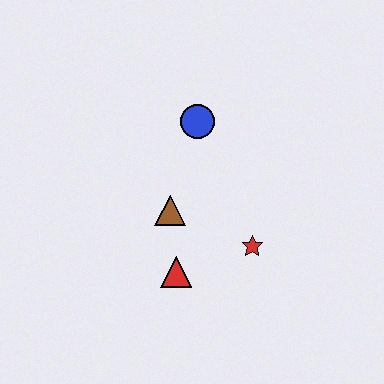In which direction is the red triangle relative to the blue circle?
The red triangle is below the blue circle.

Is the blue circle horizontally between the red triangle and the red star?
Yes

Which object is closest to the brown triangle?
The red triangle is closest to the brown triangle.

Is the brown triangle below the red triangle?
No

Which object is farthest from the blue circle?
The red triangle is farthest from the blue circle.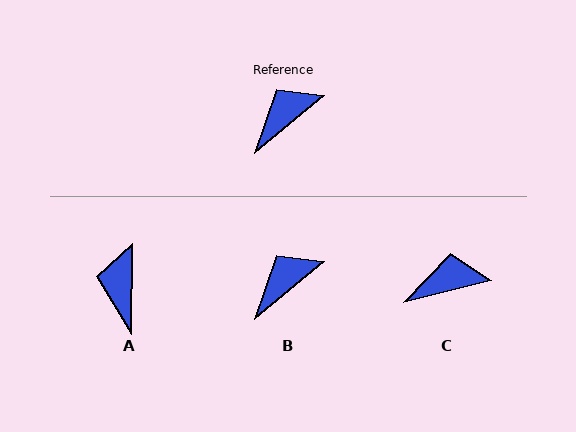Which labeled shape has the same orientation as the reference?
B.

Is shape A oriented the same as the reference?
No, it is off by about 49 degrees.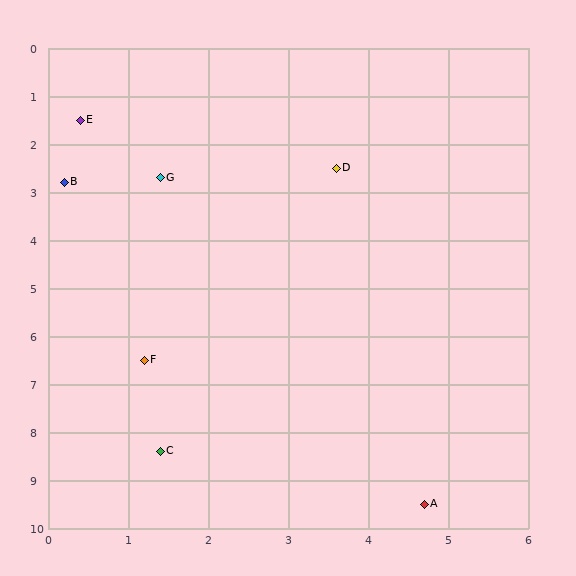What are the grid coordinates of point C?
Point C is at approximately (1.4, 8.4).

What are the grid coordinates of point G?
Point G is at approximately (1.4, 2.7).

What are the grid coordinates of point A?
Point A is at approximately (4.7, 9.5).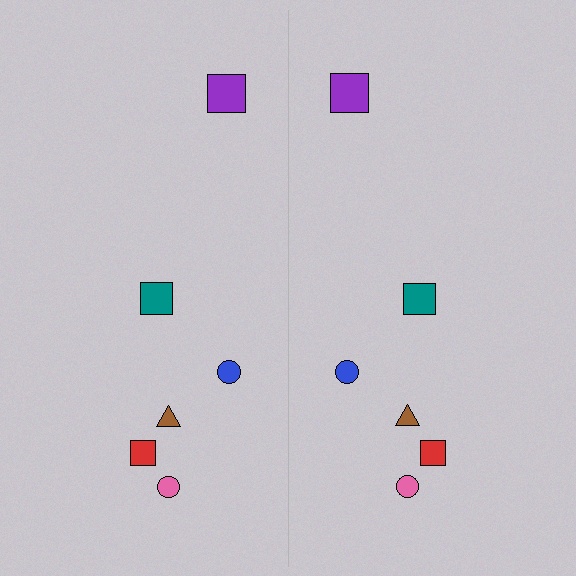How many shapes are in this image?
There are 12 shapes in this image.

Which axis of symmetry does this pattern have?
The pattern has a vertical axis of symmetry running through the center of the image.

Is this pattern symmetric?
Yes, this pattern has bilateral (reflection) symmetry.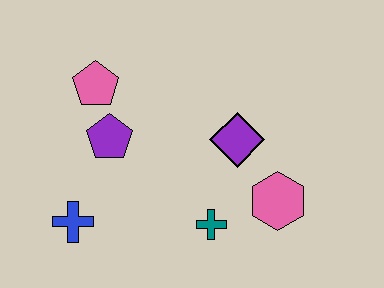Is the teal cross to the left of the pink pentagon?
No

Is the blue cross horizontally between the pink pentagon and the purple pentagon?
No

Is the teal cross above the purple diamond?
No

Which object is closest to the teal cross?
The pink hexagon is closest to the teal cross.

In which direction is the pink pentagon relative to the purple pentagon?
The pink pentagon is above the purple pentagon.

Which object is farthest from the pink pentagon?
The pink hexagon is farthest from the pink pentagon.